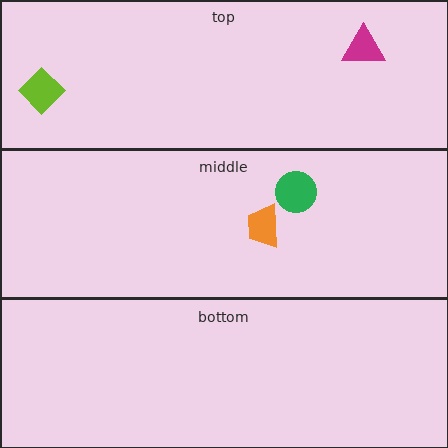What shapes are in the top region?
The lime diamond, the magenta triangle.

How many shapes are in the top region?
2.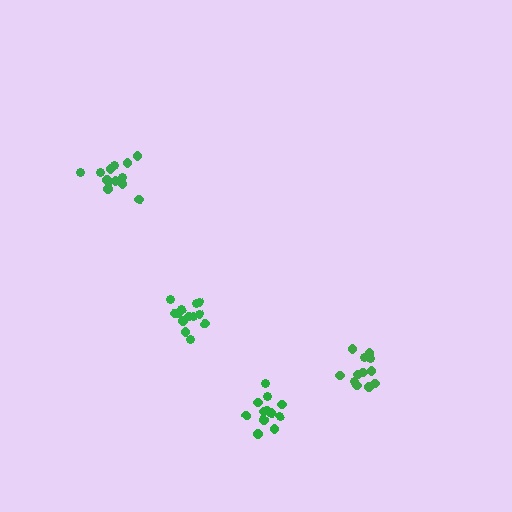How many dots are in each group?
Group 1: 13 dots, Group 2: 12 dots, Group 3: 13 dots, Group 4: 12 dots (50 total).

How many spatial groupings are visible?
There are 4 spatial groupings.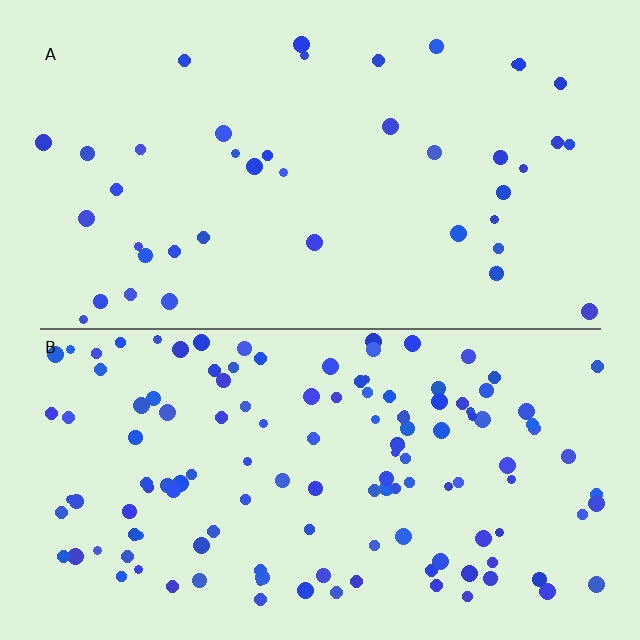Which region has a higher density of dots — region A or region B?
B (the bottom).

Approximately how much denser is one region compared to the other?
Approximately 3.2× — region B over region A.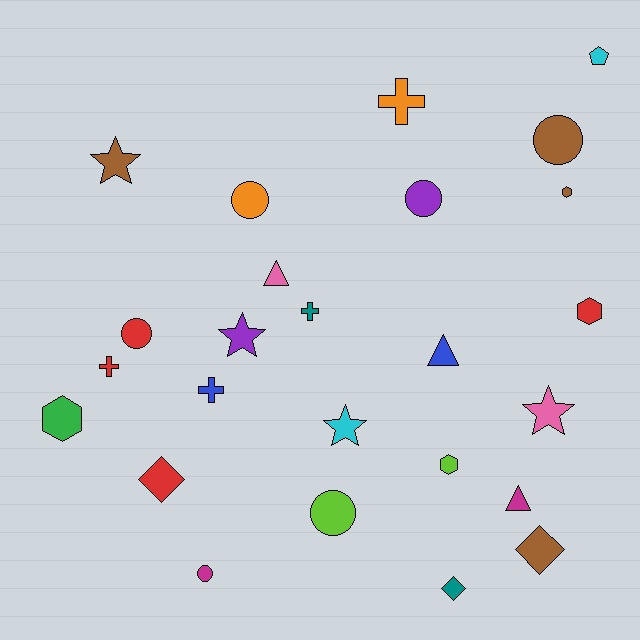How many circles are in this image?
There are 6 circles.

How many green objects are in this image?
There is 1 green object.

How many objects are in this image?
There are 25 objects.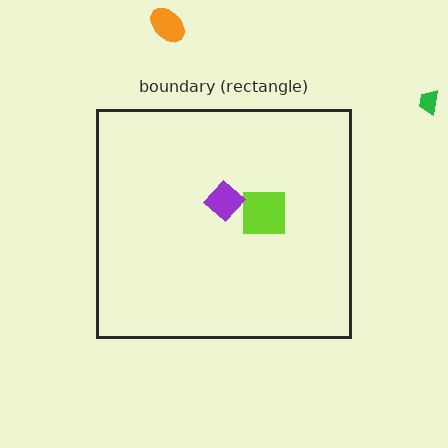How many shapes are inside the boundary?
2 inside, 2 outside.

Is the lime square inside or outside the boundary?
Inside.